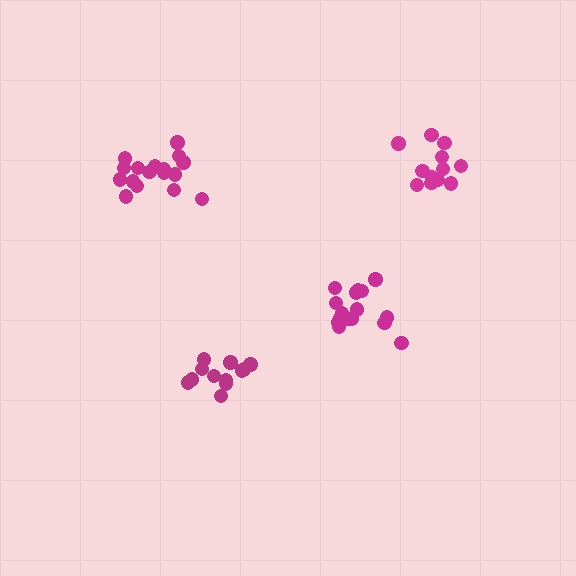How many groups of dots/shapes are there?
There are 4 groups.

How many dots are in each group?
Group 1: 16 dots, Group 2: 12 dots, Group 3: 17 dots, Group 4: 12 dots (57 total).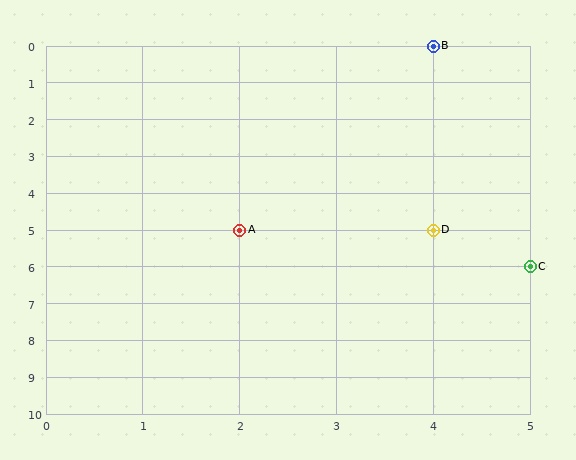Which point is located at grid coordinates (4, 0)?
Point B is at (4, 0).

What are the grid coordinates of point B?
Point B is at grid coordinates (4, 0).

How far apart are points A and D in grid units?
Points A and D are 2 columns apart.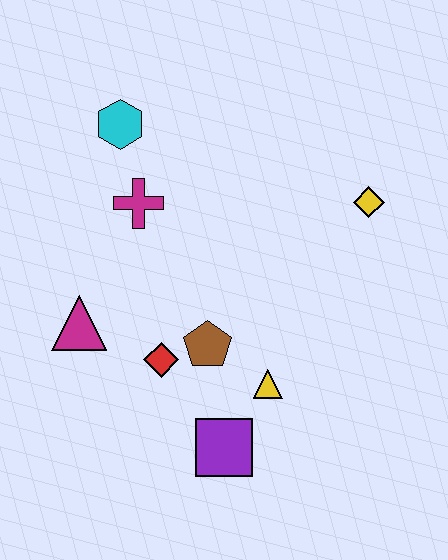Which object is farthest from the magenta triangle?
The yellow diamond is farthest from the magenta triangle.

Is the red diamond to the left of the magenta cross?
No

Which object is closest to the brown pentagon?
The red diamond is closest to the brown pentagon.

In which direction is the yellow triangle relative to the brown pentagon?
The yellow triangle is to the right of the brown pentagon.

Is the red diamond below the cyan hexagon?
Yes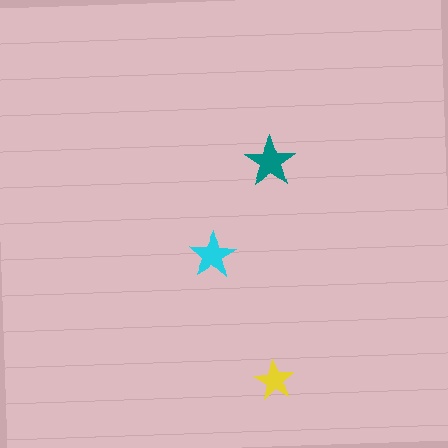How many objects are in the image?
There are 3 objects in the image.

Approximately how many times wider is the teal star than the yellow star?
About 1.5 times wider.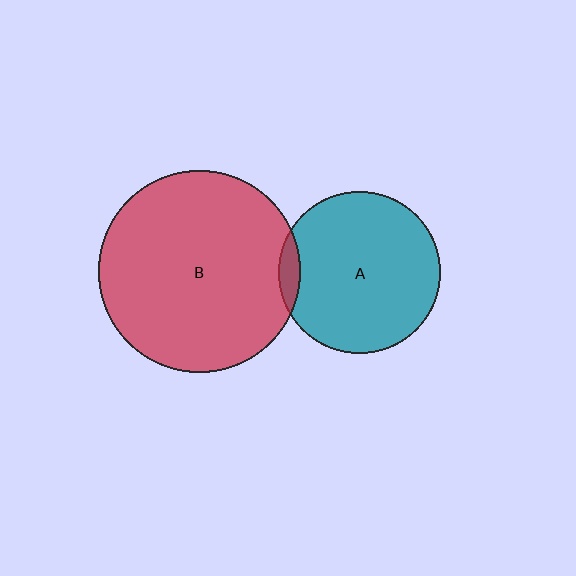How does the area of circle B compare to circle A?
Approximately 1.6 times.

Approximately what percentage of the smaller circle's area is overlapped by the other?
Approximately 5%.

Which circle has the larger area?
Circle B (red).